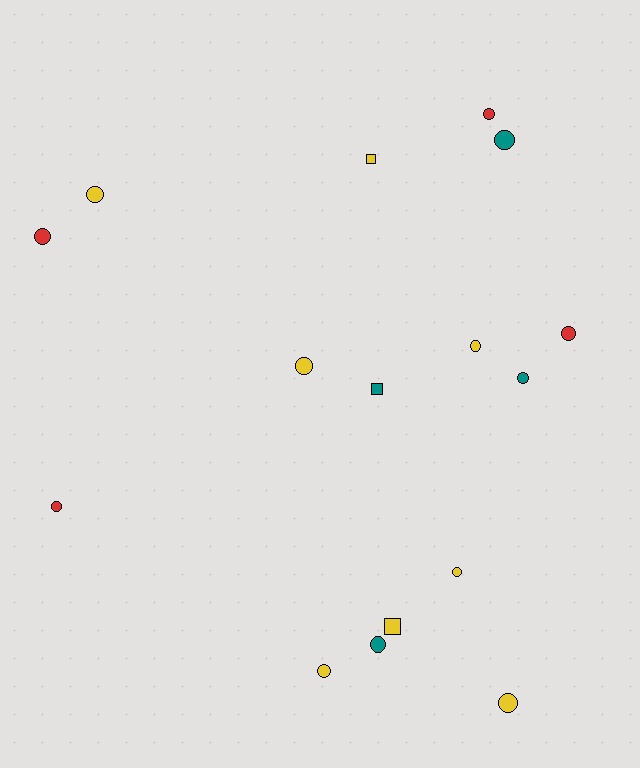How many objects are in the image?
There are 16 objects.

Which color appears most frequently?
Yellow, with 8 objects.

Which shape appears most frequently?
Circle, with 13 objects.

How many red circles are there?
There are 4 red circles.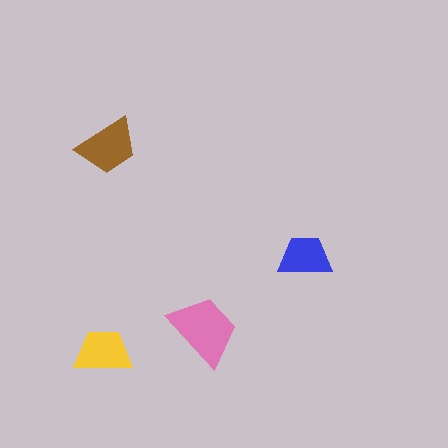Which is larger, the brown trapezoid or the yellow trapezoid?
The brown one.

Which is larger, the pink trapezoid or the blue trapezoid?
The pink one.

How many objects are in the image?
There are 4 objects in the image.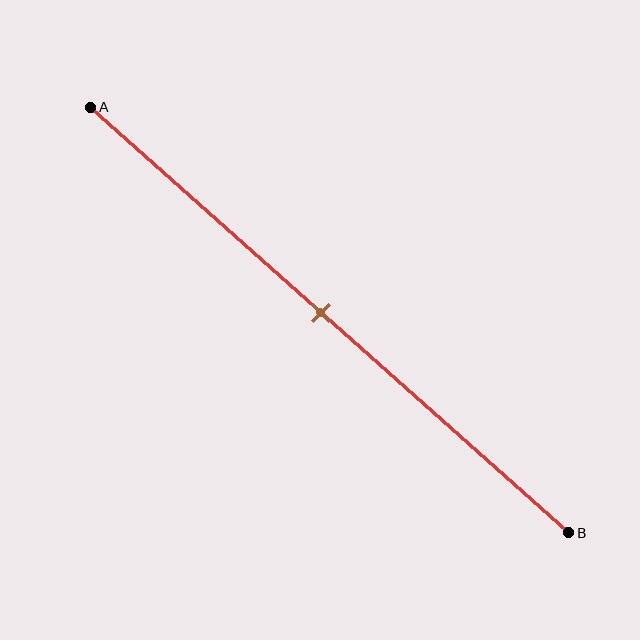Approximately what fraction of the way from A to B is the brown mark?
The brown mark is approximately 50% of the way from A to B.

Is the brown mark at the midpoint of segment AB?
Yes, the mark is approximately at the midpoint.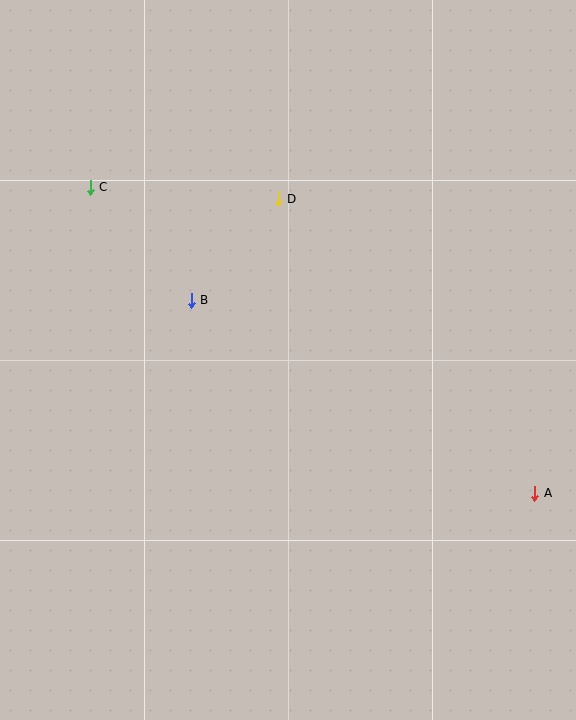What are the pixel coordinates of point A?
Point A is at (535, 493).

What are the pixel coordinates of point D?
Point D is at (278, 199).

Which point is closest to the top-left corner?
Point C is closest to the top-left corner.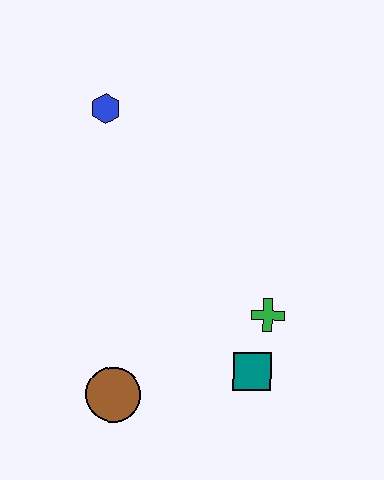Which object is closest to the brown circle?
The teal square is closest to the brown circle.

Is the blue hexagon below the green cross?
No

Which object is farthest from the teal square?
The blue hexagon is farthest from the teal square.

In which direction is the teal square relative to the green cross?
The teal square is below the green cross.